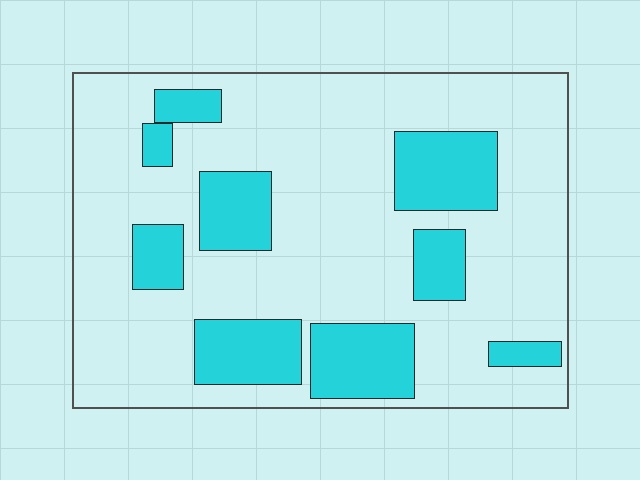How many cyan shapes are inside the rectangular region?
9.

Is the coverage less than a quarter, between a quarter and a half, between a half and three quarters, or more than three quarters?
Between a quarter and a half.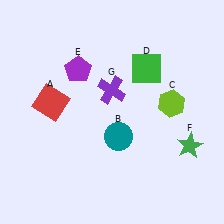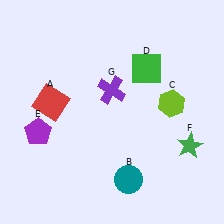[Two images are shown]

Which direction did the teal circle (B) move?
The teal circle (B) moved down.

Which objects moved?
The objects that moved are: the teal circle (B), the purple pentagon (E).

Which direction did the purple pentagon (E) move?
The purple pentagon (E) moved down.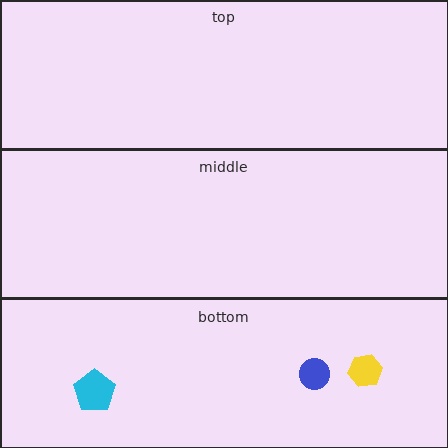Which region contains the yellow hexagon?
The bottom region.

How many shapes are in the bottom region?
3.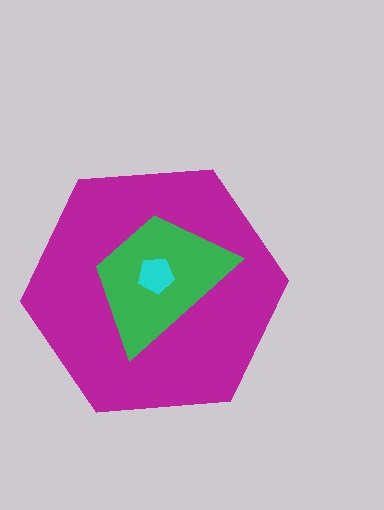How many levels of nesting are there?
3.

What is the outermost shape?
The magenta hexagon.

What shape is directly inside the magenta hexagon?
The green trapezoid.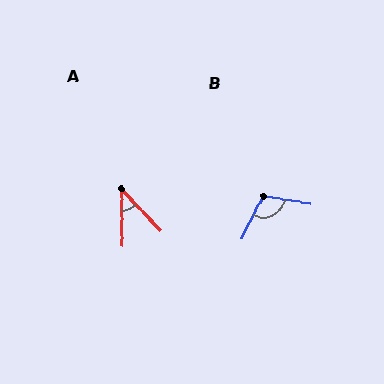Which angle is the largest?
B, at approximately 108 degrees.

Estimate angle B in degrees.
Approximately 108 degrees.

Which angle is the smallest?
A, at approximately 42 degrees.